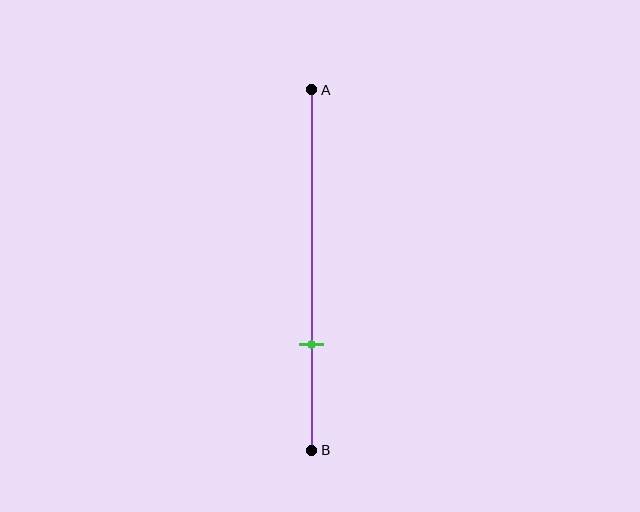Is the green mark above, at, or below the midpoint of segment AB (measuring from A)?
The green mark is below the midpoint of segment AB.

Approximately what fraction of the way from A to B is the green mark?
The green mark is approximately 70% of the way from A to B.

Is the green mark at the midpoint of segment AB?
No, the mark is at about 70% from A, not at the 50% midpoint.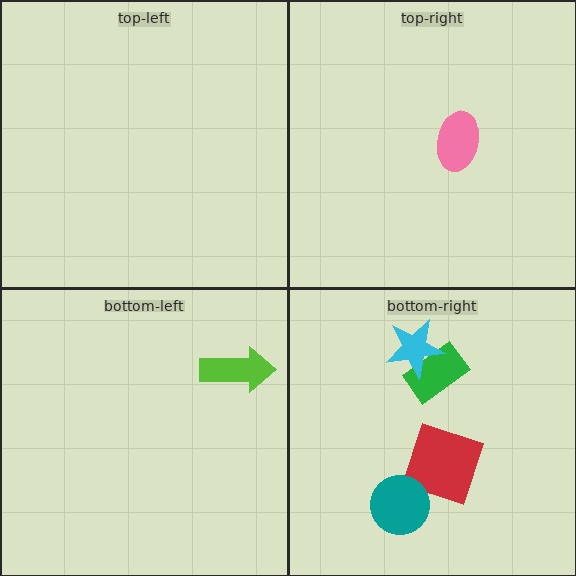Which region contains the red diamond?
The bottom-right region.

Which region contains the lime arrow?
The bottom-left region.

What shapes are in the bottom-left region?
The lime arrow.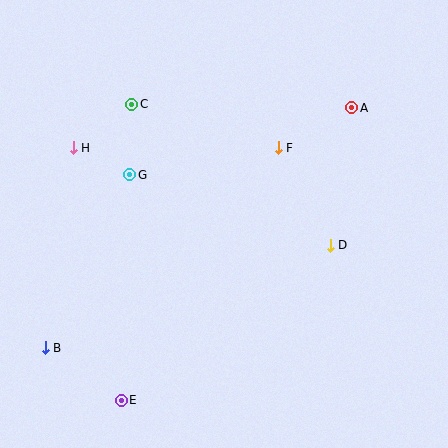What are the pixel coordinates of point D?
Point D is at (330, 245).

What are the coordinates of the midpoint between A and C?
The midpoint between A and C is at (242, 106).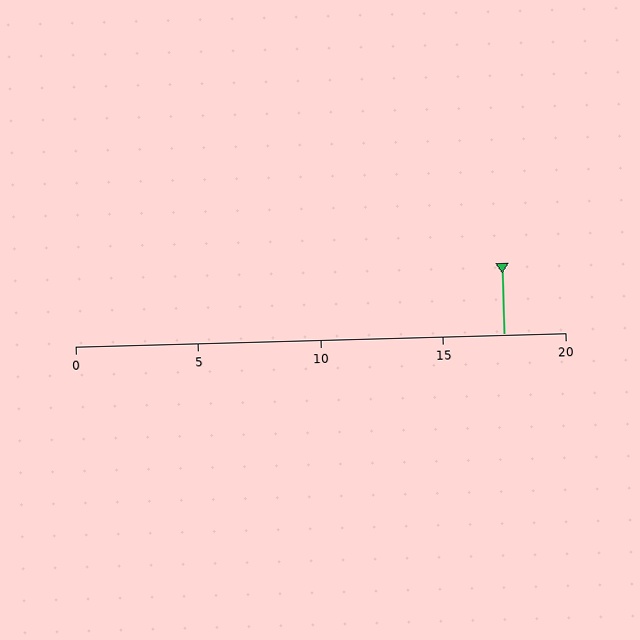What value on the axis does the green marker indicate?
The marker indicates approximately 17.5.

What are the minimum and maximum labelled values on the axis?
The axis runs from 0 to 20.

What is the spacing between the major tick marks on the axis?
The major ticks are spaced 5 apart.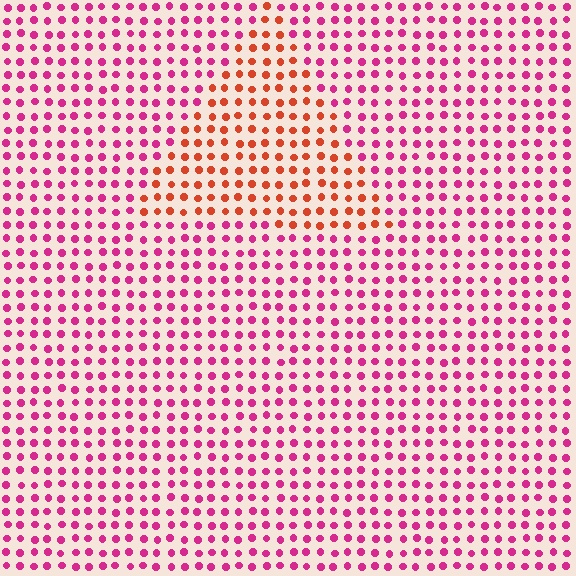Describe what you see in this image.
The image is filled with small magenta elements in a uniform arrangement. A triangle-shaped region is visible where the elements are tinted to a slightly different hue, forming a subtle color boundary.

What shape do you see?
I see a triangle.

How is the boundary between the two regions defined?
The boundary is defined purely by a slight shift in hue (about 44 degrees). Spacing, size, and orientation are identical on both sides.